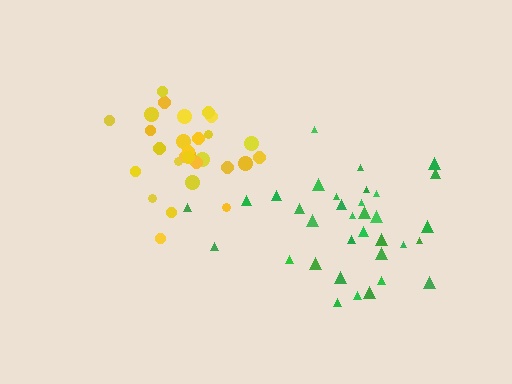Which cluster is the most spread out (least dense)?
Green.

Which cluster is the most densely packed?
Yellow.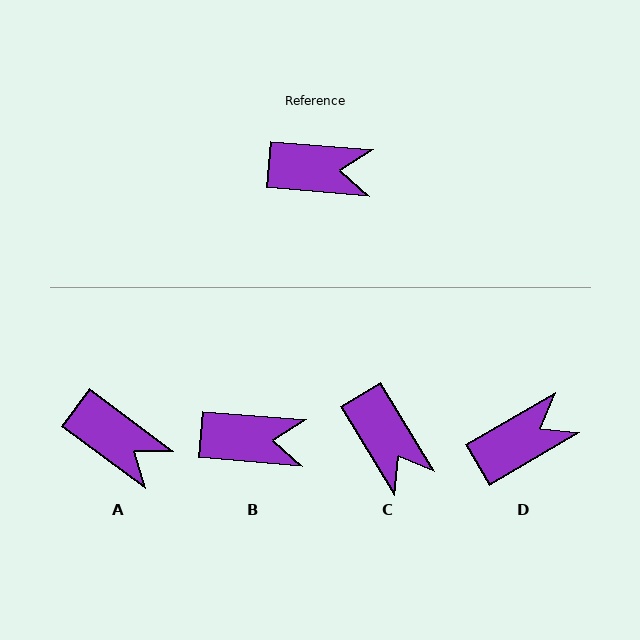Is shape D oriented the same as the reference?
No, it is off by about 35 degrees.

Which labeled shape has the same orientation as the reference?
B.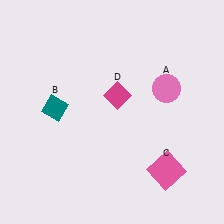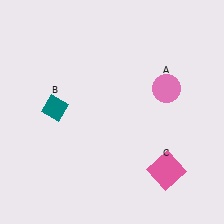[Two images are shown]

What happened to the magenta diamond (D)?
The magenta diamond (D) was removed in Image 2. It was in the top-right area of Image 1.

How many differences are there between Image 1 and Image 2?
There is 1 difference between the two images.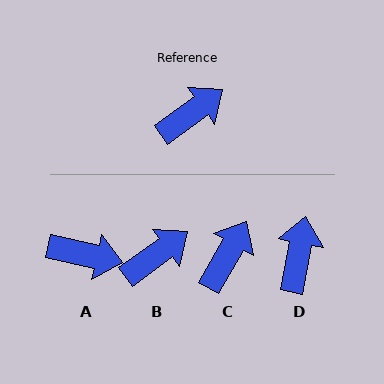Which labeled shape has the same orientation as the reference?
B.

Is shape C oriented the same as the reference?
No, it is off by about 25 degrees.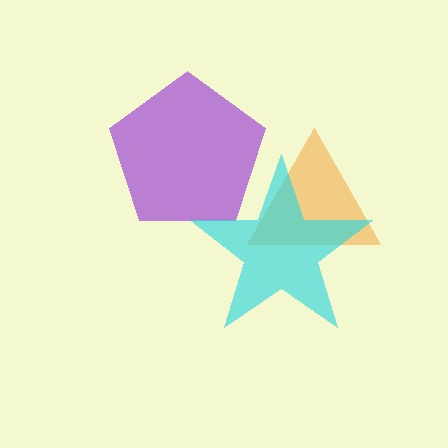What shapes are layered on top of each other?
The layered shapes are: a purple pentagon, an orange triangle, a cyan star.